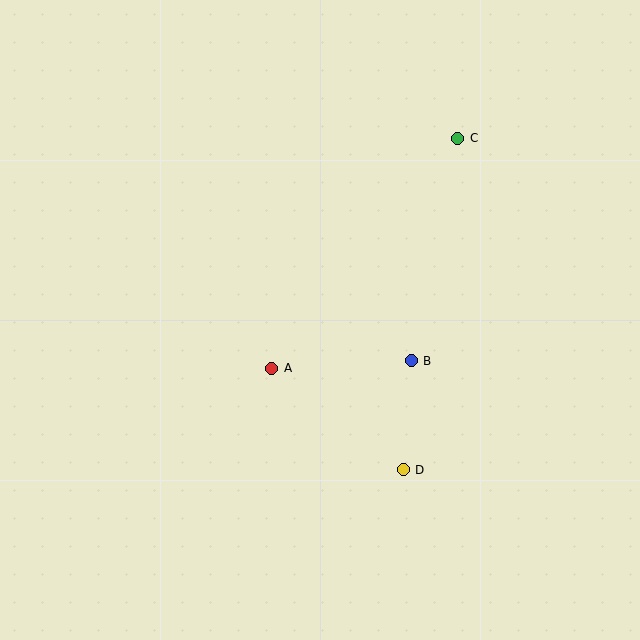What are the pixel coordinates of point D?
Point D is at (403, 470).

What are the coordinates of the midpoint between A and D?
The midpoint between A and D is at (338, 419).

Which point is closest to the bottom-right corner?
Point D is closest to the bottom-right corner.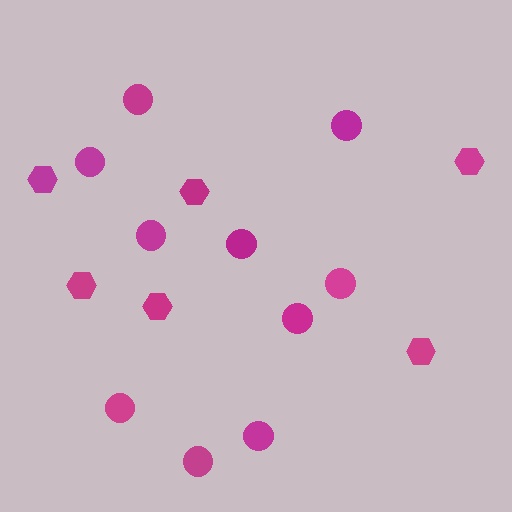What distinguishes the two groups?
There are 2 groups: one group of circles (10) and one group of hexagons (6).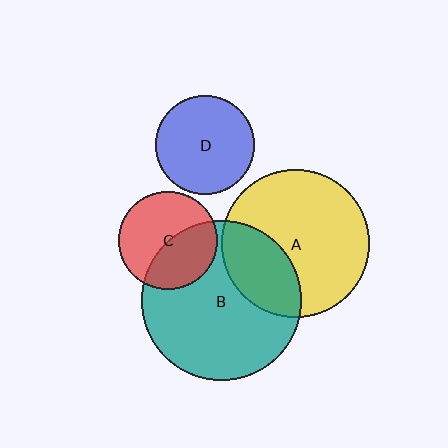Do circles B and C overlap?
Yes.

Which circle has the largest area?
Circle B (teal).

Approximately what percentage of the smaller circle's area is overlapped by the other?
Approximately 45%.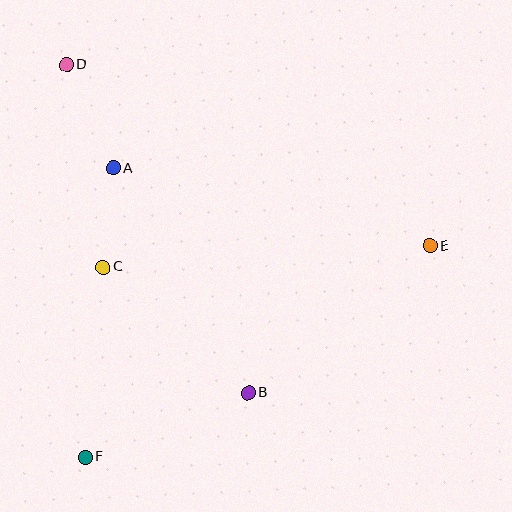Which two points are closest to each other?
Points A and C are closest to each other.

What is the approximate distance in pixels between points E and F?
The distance between E and F is approximately 405 pixels.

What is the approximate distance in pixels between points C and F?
The distance between C and F is approximately 191 pixels.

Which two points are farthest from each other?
Points D and E are farthest from each other.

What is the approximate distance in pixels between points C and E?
The distance between C and E is approximately 327 pixels.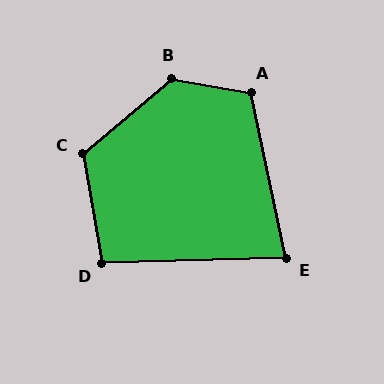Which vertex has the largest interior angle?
B, at approximately 129 degrees.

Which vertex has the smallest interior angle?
E, at approximately 79 degrees.